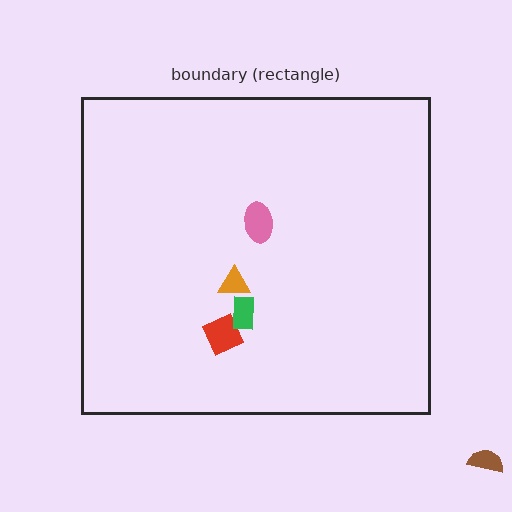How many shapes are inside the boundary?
4 inside, 1 outside.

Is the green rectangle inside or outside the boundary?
Inside.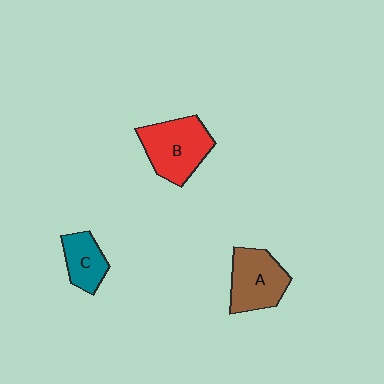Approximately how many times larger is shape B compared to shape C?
Approximately 1.7 times.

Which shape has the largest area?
Shape B (red).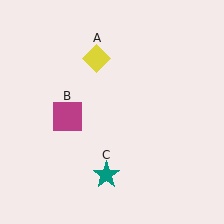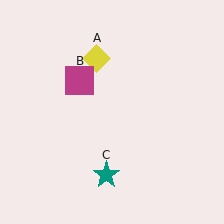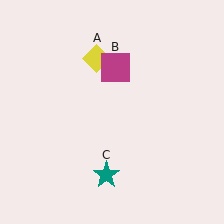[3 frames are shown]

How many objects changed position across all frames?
1 object changed position: magenta square (object B).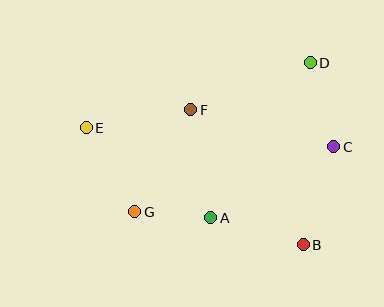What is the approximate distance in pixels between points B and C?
The distance between B and C is approximately 102 pixels.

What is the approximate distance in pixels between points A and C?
The distance between A and C is approximately 142 pixels.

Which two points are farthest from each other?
Points C and E are farthest from each other.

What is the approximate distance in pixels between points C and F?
The distance between C and F is approximately 148 pixels.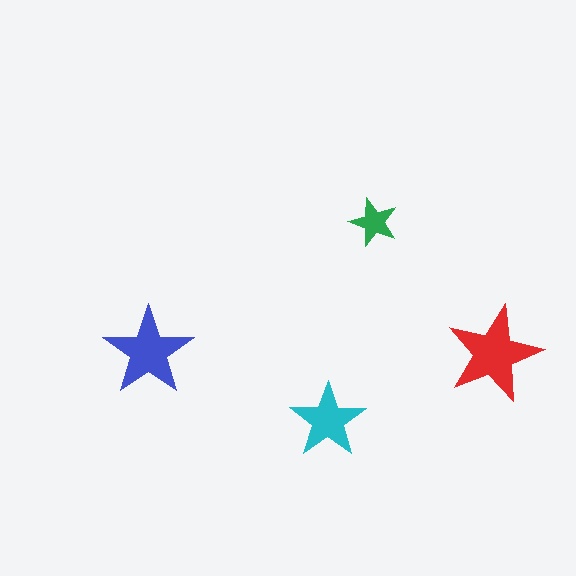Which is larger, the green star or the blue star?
The blue one.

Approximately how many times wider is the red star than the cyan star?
About 1.5 times wider.